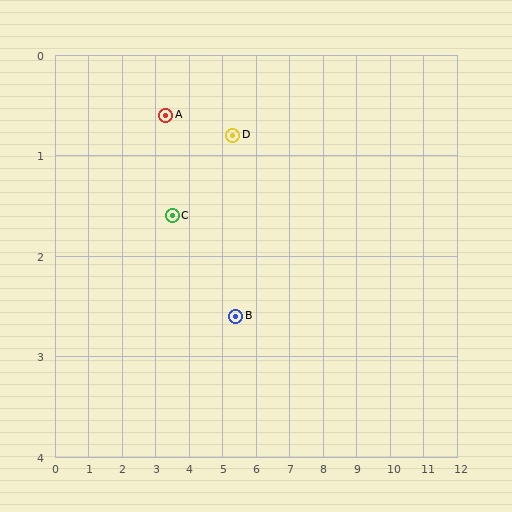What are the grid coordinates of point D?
Point D is at approximately (5.3, 0.8).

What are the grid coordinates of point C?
Point C is at approximately (3.5, 1.6).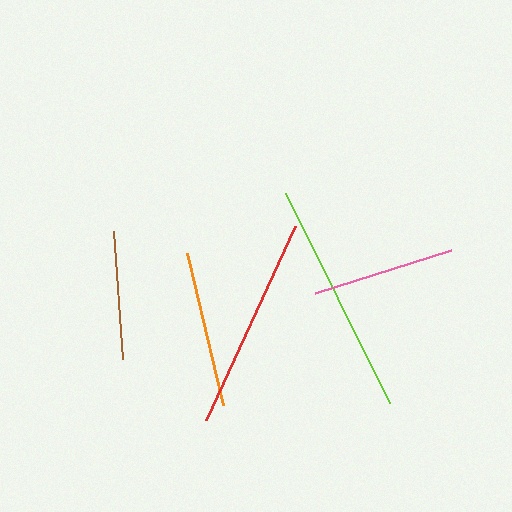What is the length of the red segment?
The red segment is approximately 214 pixels long.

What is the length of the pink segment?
The pink segment is approximately 143 pixels long.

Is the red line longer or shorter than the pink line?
The red line is longer than the pink line.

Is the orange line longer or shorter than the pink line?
The orange line is longer than the pink line.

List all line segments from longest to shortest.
From longest to shortest: lime, red, orange, pink, brown.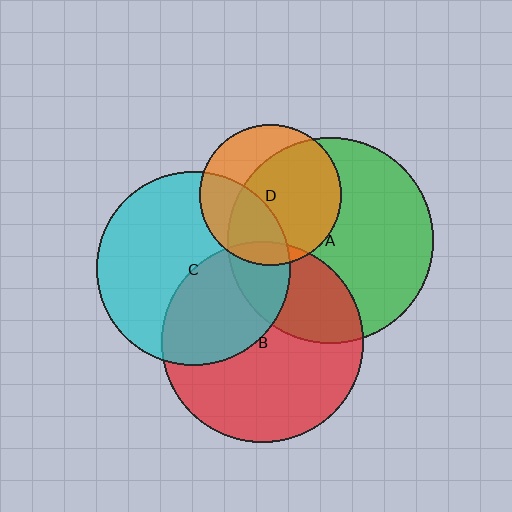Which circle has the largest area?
Circle A (green).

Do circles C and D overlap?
Yes.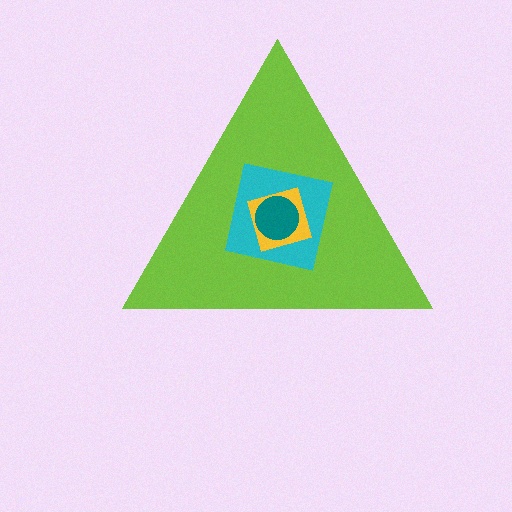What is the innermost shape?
The teal circle.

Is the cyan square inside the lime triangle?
Yes.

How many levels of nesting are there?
4.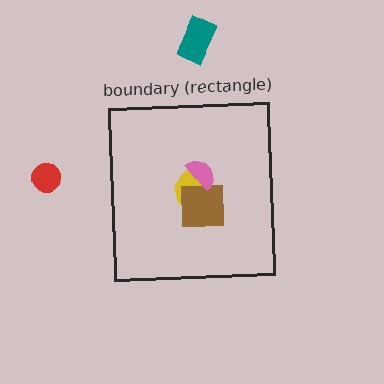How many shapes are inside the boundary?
3 inside, 2 outside.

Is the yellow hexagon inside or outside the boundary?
Inside.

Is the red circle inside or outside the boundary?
Outside.